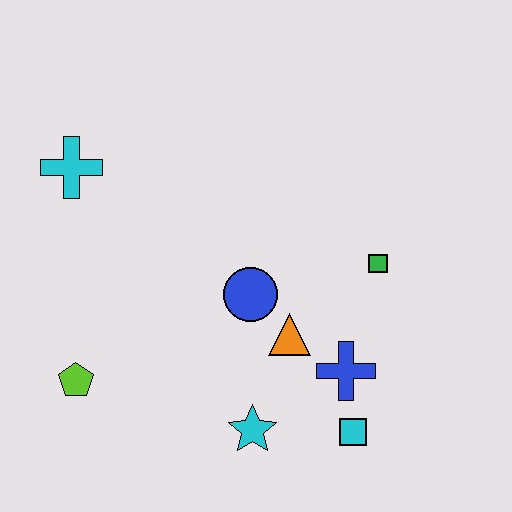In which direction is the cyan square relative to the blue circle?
The cyan square is below the blue circle.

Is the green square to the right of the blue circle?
Yes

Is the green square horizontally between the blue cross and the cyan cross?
No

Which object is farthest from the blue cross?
The cyan cross is farthest from the blue cross.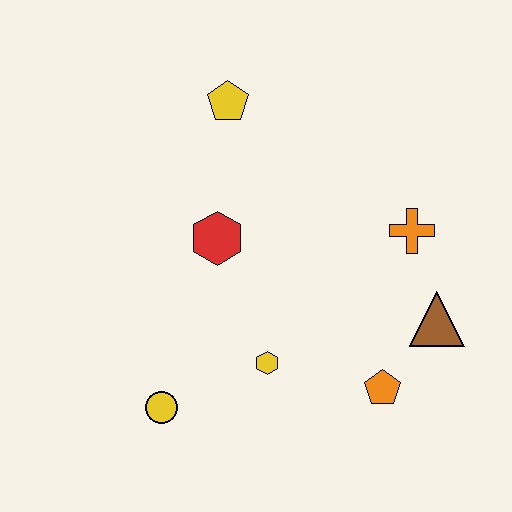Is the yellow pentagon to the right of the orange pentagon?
No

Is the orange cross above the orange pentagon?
Yes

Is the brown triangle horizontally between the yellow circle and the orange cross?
No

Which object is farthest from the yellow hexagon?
The yellow pentagon is farthest from the yellow hexagon.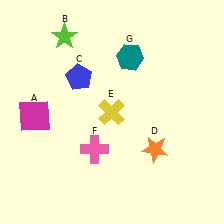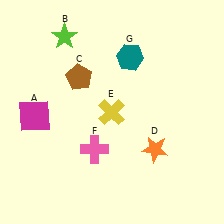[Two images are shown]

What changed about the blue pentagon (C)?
In Image 1, C is blue. In Image 2, it changed to brown.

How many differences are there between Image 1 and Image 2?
There is 1 difference between the two images.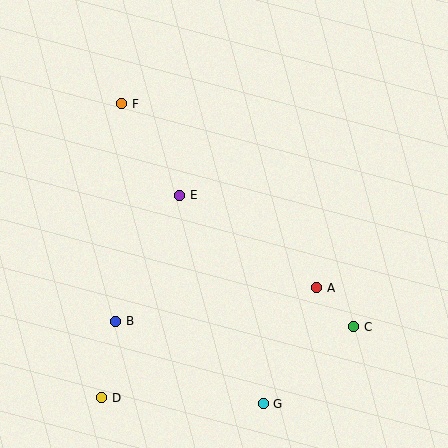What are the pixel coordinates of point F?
Point F is at (122, 104).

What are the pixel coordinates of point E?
Point E is at (180, 195).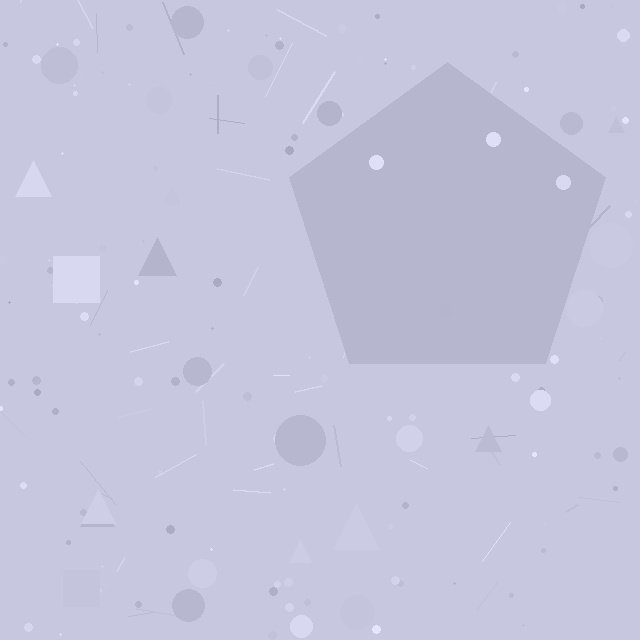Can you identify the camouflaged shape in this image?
The camouflaged shape is a pentagon.